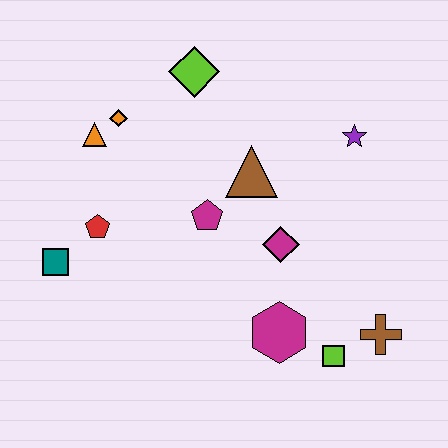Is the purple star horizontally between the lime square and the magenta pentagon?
No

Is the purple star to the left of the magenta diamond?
No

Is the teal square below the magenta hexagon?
No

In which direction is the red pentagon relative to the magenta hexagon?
The red pentagon is to the left of the magenta hexagon.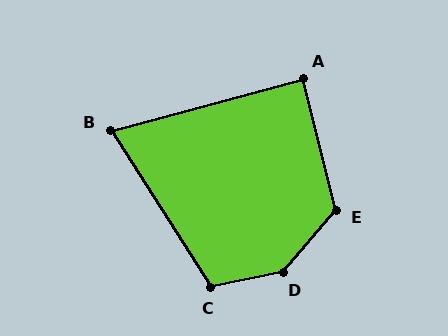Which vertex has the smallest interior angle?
B, at approximately 73 degrees.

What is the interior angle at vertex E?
Approximately 126 degrees (obtuse).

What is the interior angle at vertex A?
Approximately 89 degrees (approximately right).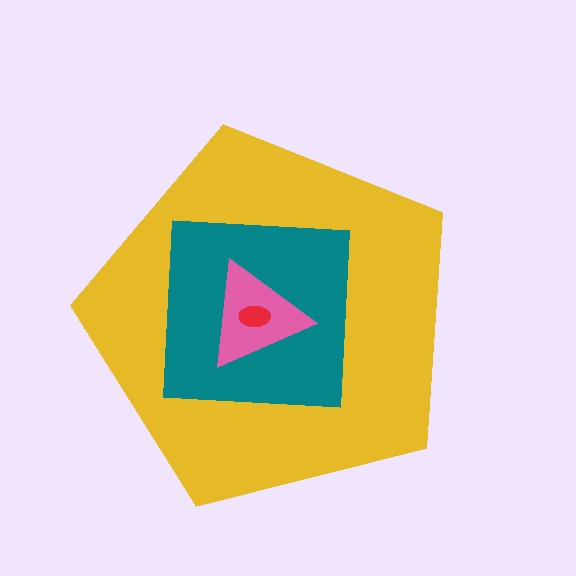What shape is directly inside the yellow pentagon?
The teal square.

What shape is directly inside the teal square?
The pink triangle.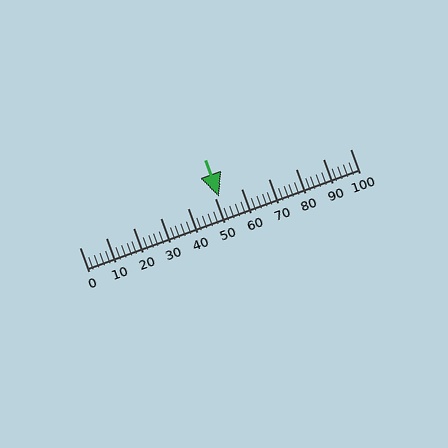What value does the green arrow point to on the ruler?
The green arrow points to approximately 52.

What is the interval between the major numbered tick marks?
The major tick marks are spaced 10 units apart.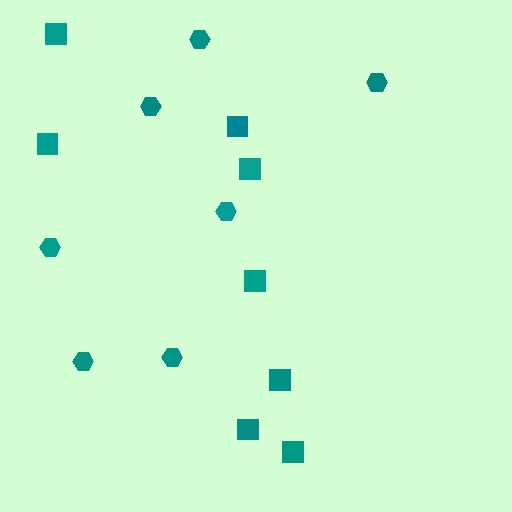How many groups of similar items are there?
There are 2 groups: one group of squares (8) and one group of hexagons (7).